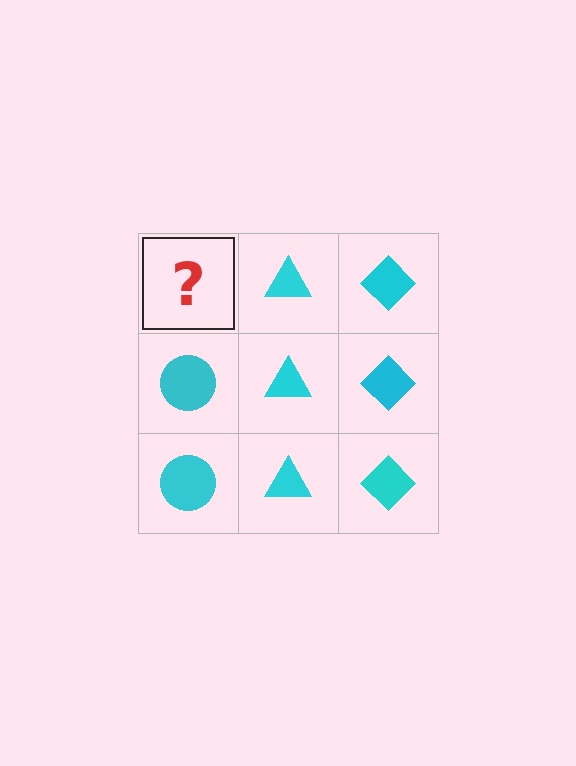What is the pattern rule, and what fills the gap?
The rule is that each column has a consistent shape. The gap should be filled with a cyan circle.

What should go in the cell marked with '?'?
The missing cell should contain a cyan circle.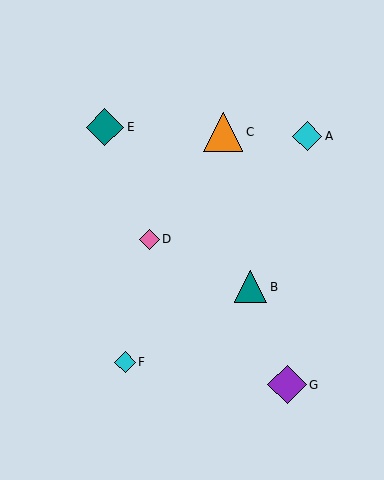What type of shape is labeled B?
Shape B is a teal triangle.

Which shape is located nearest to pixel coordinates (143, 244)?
The pink diamond (labeled D) at (149, 239) is nearest to that location.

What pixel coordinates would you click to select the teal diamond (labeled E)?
Click at (105, 127) to select the teal diamond E.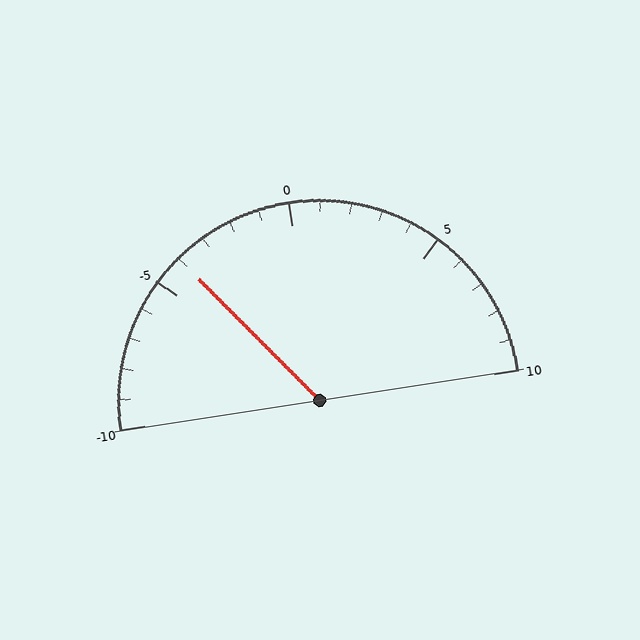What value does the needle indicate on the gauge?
The needle indicates approximately -4.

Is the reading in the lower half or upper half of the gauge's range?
The reading is in the lower half of the range (-10 to 10).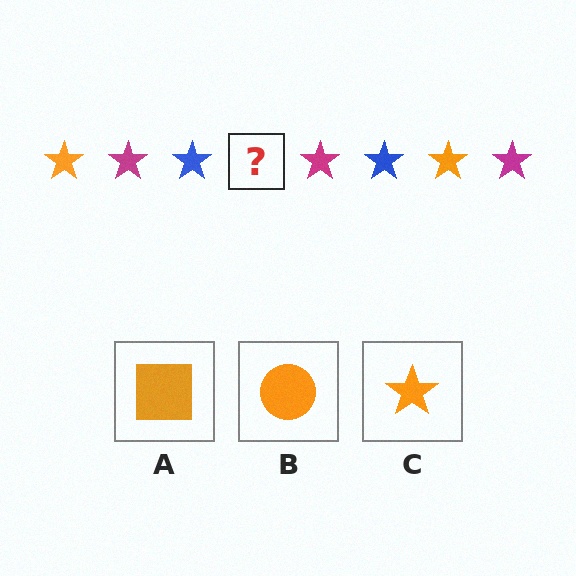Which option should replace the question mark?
Option C.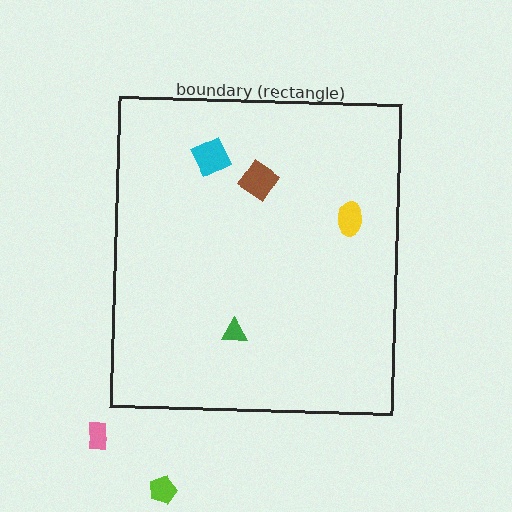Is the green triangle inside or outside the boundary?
Inside.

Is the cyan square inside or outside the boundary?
Inside.